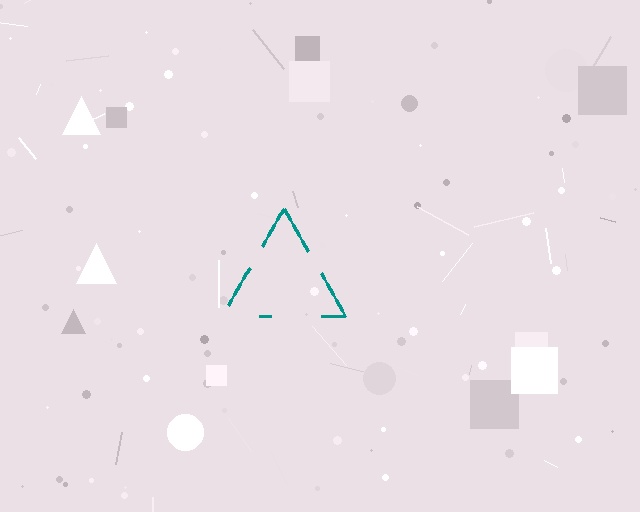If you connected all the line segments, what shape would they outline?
They would outline a triangle.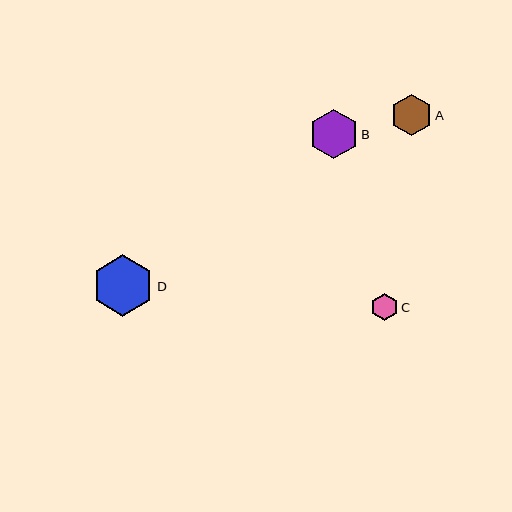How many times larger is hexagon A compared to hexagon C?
Hexagon A is approximately 1.5 times the size of hexagon C.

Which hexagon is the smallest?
Hexagon C is the smallest with a size of approximately 27 pixels.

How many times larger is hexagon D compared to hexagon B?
Hexagon D is approximately 1.3 times the size of hexagon B.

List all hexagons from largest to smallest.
From largest to smallest: D, B, A, C.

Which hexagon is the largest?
Hexagon D is the largest with a size of approximately 62 pixels.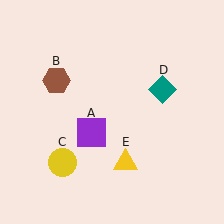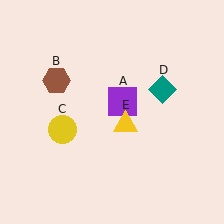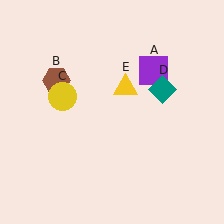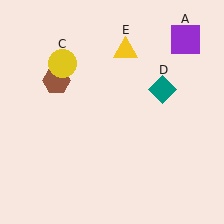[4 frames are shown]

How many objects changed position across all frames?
3 objects changed position: purple square (object A), yellow circle (object C), yellow triangle (object E).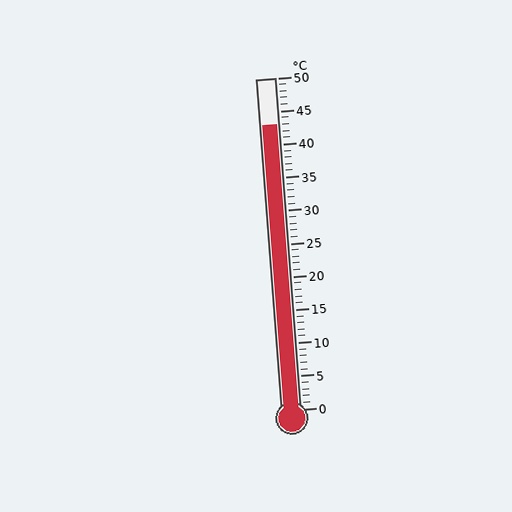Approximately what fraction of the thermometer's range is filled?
The thermometer is filled to approximately 85% of its range.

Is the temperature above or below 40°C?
The temperature is above 40°C.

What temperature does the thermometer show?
The thermometer shows approximately 43°C.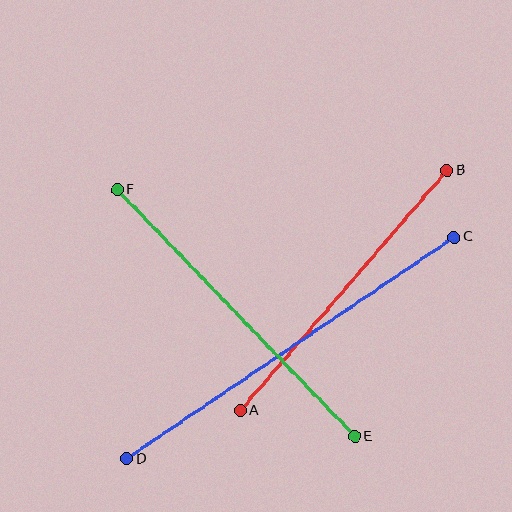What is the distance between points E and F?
The distance is approximately 343 pixels.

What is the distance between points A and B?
The distance is approximately 317 pixels.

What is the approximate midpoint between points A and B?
The midpoint is at approximately (344, 290) pixels.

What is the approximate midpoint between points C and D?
The midpoint is at approximately (291, 348) pixels.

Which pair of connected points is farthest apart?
Points C and D are farthest apart.